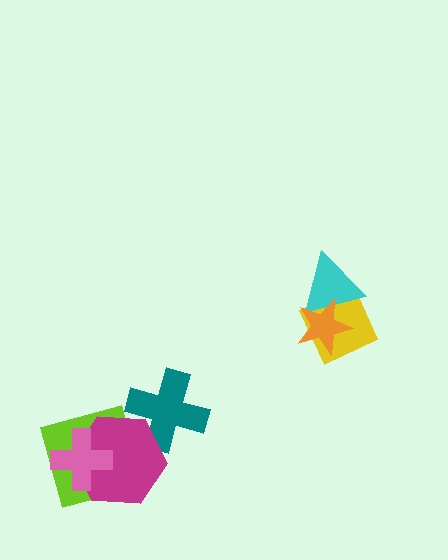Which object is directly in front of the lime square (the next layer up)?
The magenta hexagon is directly in front of the lime square.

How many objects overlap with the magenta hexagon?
3 objects overlap with the magenta hexagon.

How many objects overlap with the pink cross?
2 objects overlap with the pink cross.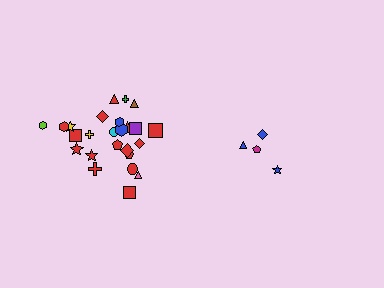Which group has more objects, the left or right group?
The left group.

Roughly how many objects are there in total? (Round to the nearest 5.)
Roughly 30 objects in total.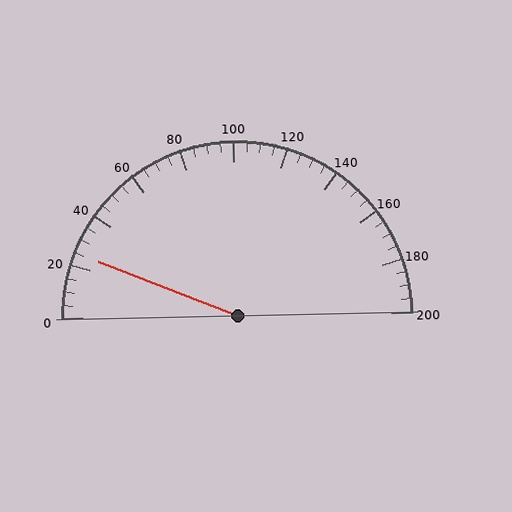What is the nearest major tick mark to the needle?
The nearest major tick mark is 20.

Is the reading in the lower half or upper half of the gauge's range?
The reading is in the lower half of the range (0 to 200).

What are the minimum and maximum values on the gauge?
The gauge ranges from 0 to 200.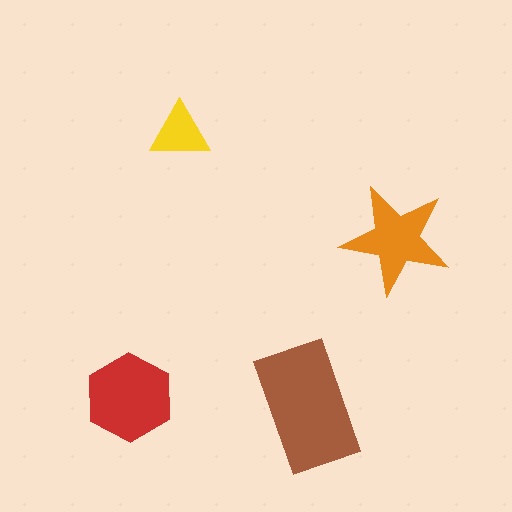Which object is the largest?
The brown rectangle.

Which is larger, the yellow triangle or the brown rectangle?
The brown rectangle.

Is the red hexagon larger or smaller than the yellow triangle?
Larger.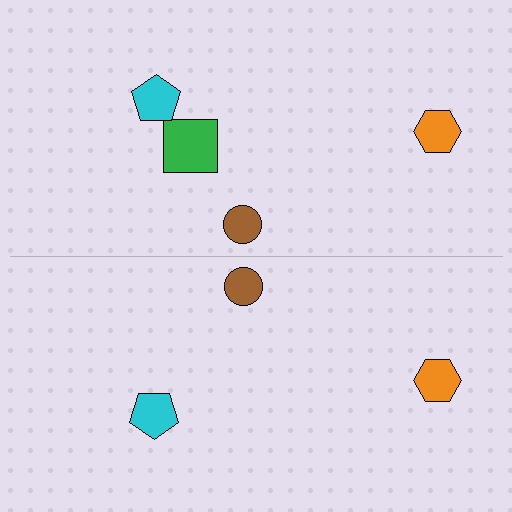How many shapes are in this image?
There are 7 shapes in this image.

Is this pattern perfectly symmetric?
No, the pattern is not perfectly symmetric. A green square is missing from the bottom side.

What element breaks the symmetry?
A green square is missing from the bottom side.